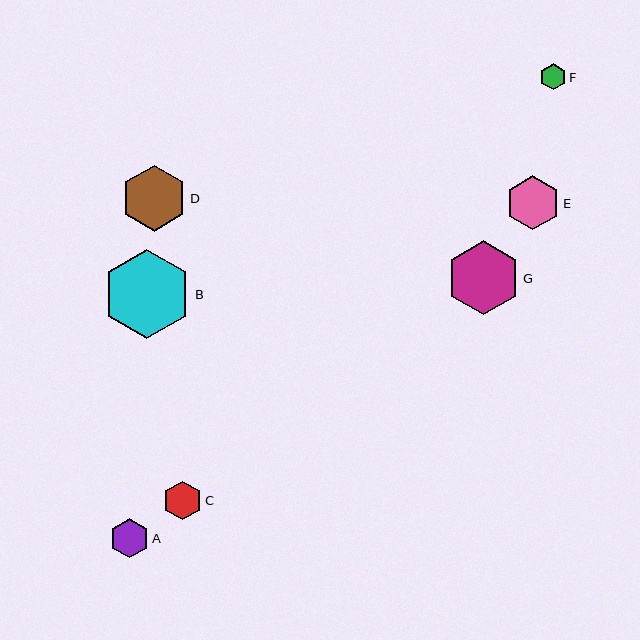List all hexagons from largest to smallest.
From largest to smallest: B, G, D, E, A, C, F.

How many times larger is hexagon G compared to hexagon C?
Hexagon G is approximately 1.9 times the size of hexagon C.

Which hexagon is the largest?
Hexagon B is the largest with a size of approximately 89 pixels.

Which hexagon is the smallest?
Hexagon F is the smallest with a size of approximately 26 pixels.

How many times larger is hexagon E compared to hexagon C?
Hexagon E is approximately 1.4 times the size of hexagon C.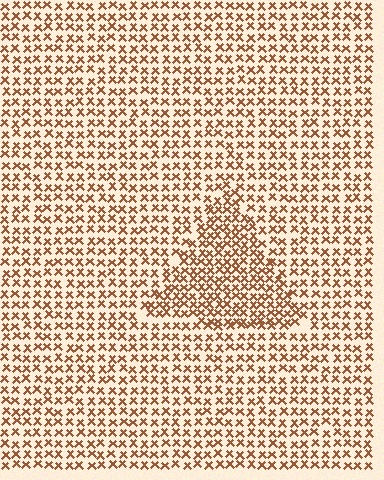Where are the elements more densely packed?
The elements are more densely packed inside the triangle boundary.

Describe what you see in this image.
The image contains small brown elements arranged at two different densities. A triangle-shaped region is visible where the elements are more densely packed than the surrounding area.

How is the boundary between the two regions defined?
The boundary is defined by a change in element density (approximately 1.6x ratio). All elements are the same color, size, and shape.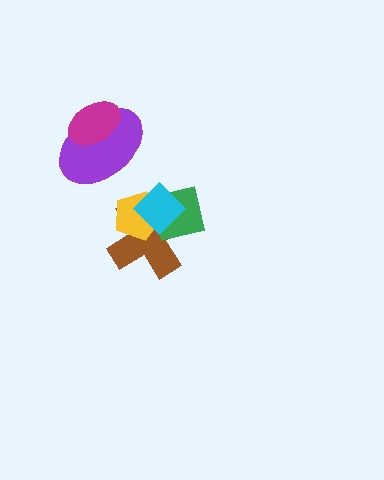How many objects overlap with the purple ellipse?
1 object overlaps with the purple ellipse.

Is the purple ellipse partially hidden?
Yes, it is partially covered by another shape.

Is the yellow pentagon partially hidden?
Yes, it is partially covered by another shape.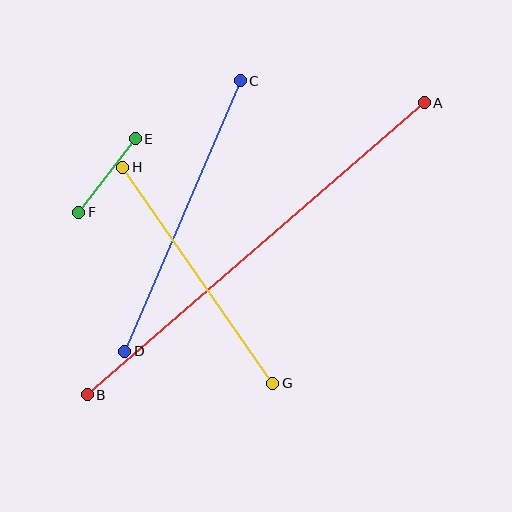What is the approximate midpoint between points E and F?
The midpoint is at approximately (107, 175) pixels.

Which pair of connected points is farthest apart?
Points A and B are farthest apart.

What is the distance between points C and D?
The distance is approximately 294 pixels.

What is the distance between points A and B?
The distance is approximately 446 pixels.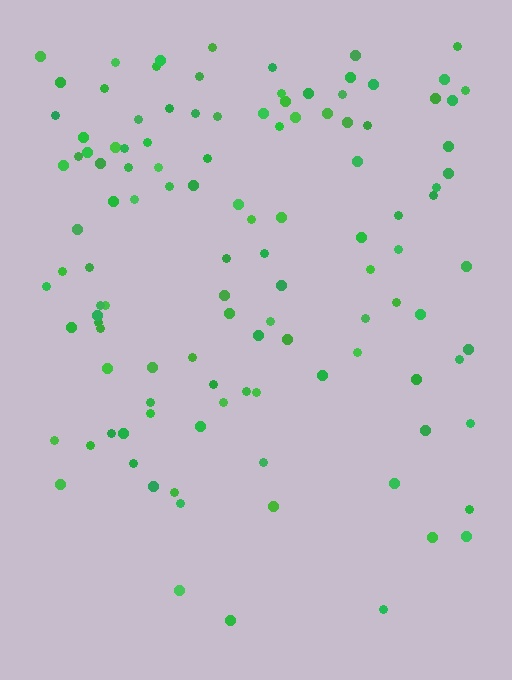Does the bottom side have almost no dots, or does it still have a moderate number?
Still a moderate number, just noticeably fewer than the top.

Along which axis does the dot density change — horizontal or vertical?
Vertical.